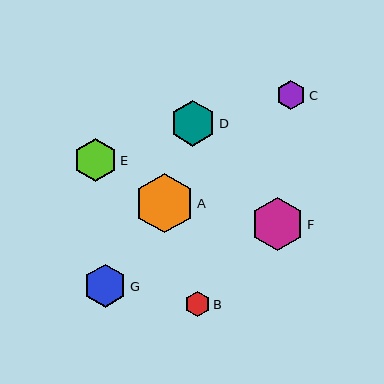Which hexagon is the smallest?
Hexagon B is the smallest with a size of approximately 25 pixels.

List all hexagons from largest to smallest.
From largest to smallest: A, F, D, E, G, C, B.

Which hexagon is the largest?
Hexagon A is the largest with a size of approximately 60 pixels.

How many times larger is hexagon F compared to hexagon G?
Hexagon F is approximately 1.2 times the size of hexagon G.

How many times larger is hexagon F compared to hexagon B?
Hexagon F is approximately 2.1 times the size of hexagon B.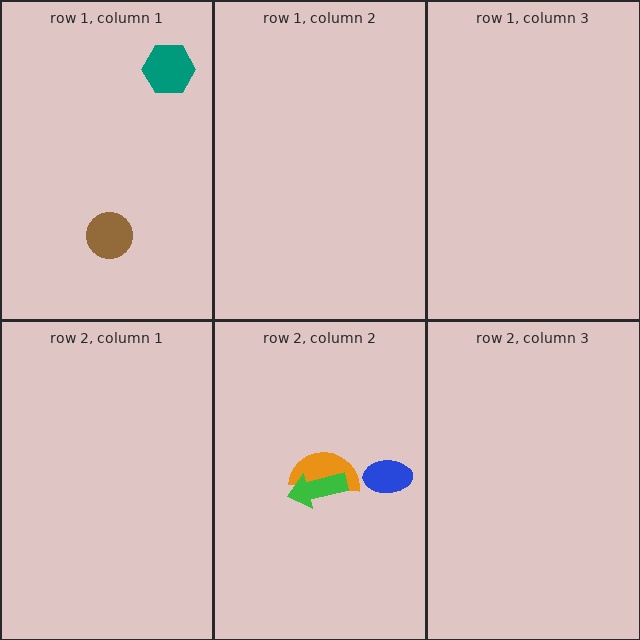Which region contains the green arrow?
The row 2, column 2 region.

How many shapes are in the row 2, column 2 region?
3.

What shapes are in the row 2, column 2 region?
The blue ellipse, the orange semicircle, the green arrow.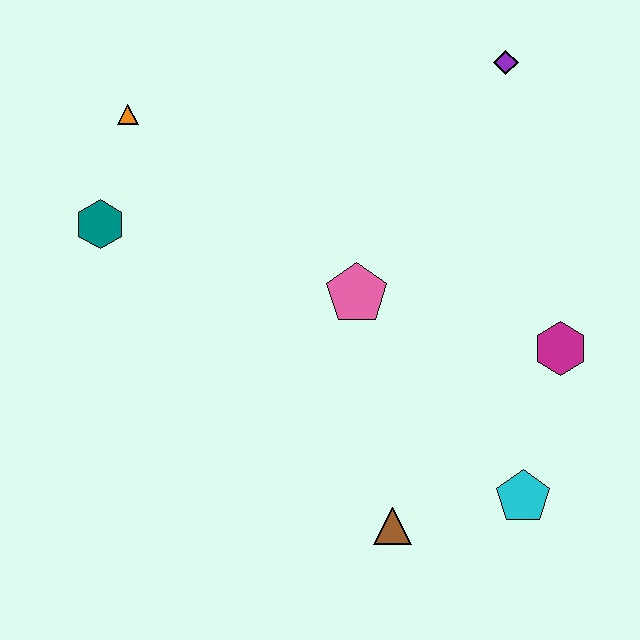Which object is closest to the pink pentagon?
The magenta hexagon is closest to the pink pentagon.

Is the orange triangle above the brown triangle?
Yes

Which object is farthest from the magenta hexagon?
The orange triangle is farthest from the magenta hexagon.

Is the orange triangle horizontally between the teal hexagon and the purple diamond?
Yes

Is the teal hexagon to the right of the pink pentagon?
No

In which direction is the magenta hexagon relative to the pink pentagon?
The magenta hexagon is to the right of the pink pentagon.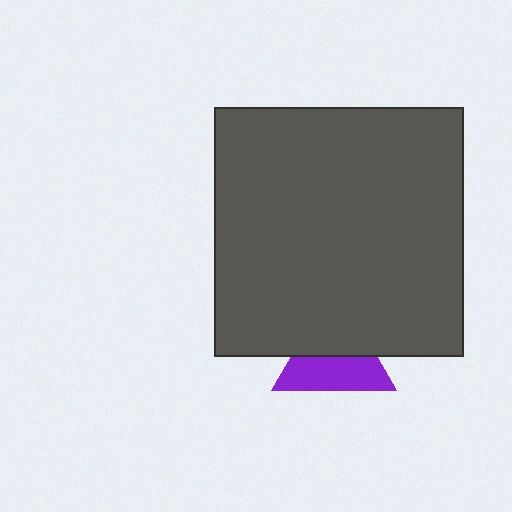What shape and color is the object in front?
The object in front is a dark gray rectangle.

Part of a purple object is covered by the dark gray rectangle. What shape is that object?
It is a triangle.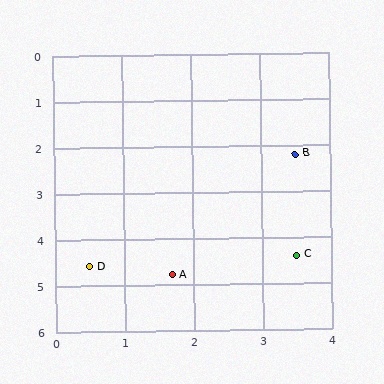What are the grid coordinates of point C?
Point C is at approximately (3.5, 4.4).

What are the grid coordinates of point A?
Point A is at approximately (1.7, 4.8).